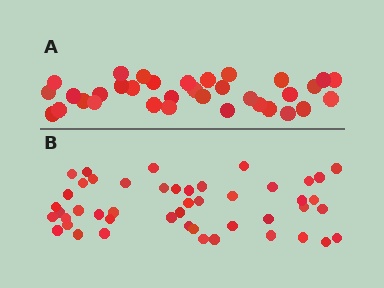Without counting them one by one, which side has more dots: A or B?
Region B (the bottom region) has more dots.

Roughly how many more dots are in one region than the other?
Region B has approximately 15 more dots than region A.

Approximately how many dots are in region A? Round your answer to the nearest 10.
About 30 dots. (The exact count is 34, which rounds to 30.)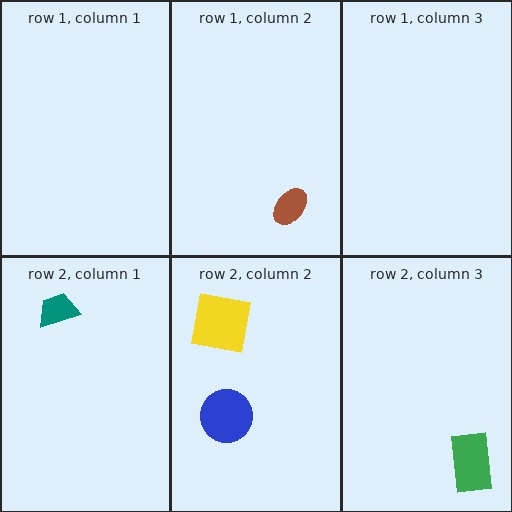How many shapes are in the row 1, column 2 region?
1.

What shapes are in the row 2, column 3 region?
The green rectangle.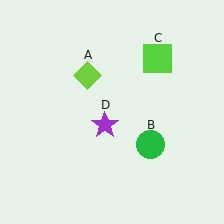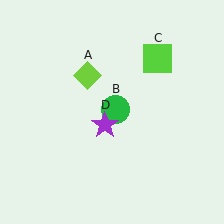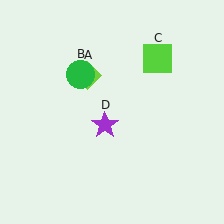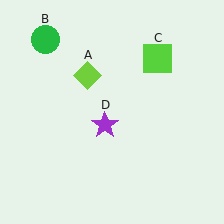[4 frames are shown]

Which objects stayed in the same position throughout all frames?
Lime diamond (object A) and lime square (object C) and purple star (object D) remained stationary.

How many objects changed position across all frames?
1 object changed position: green circle (object B).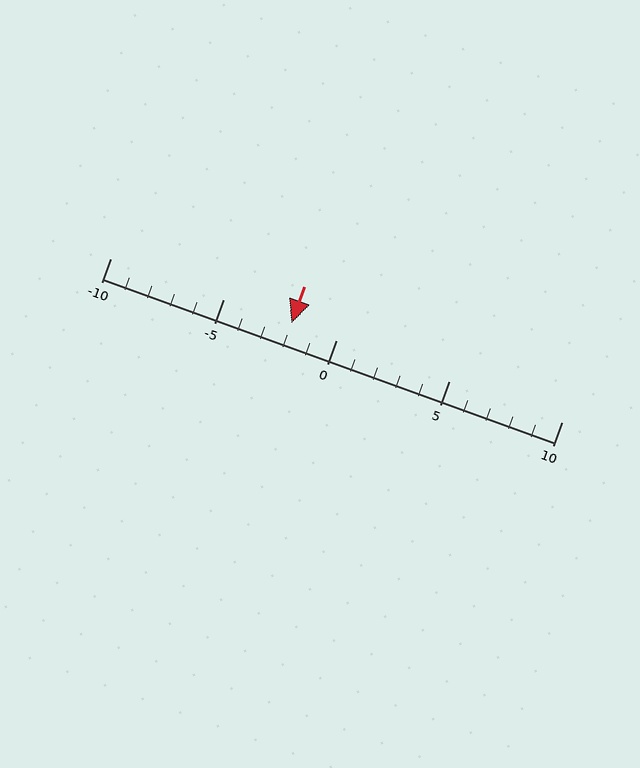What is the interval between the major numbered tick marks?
The major tick marks are spaced 5 units apart.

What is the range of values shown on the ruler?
The ruler shows values from -10 to 10.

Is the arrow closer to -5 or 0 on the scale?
The arrow is closer to 0.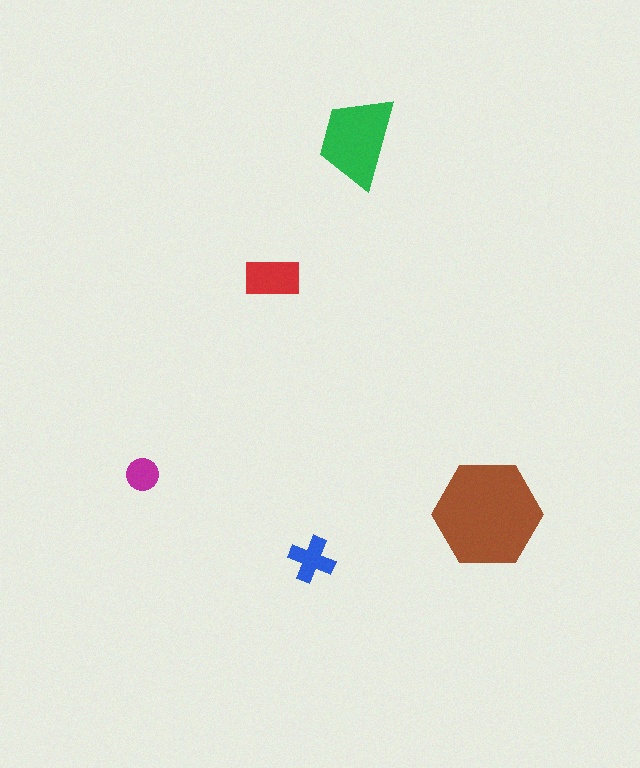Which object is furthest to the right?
The brown hexagon is rightmost.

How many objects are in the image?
There are 5 objects in the image.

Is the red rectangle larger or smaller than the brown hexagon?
Smaller.